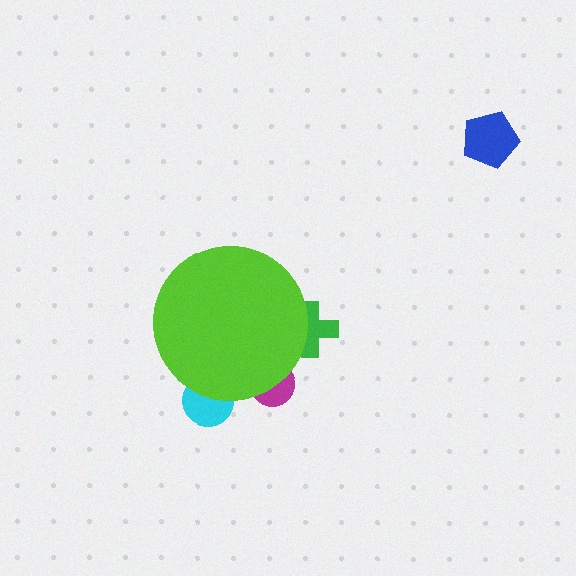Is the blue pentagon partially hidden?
No, the blue pentagon is fully visible.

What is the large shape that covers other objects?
A lime circle.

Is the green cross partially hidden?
Yes, the green cross is partially hidden behind the lime circle.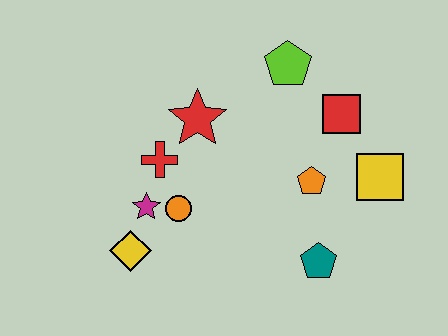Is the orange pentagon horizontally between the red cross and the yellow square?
Yes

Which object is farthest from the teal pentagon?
The lime pentagon is farthest from the teal pentagon.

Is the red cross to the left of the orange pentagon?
Yes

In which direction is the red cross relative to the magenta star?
The red cross is above the magenta star.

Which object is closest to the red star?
The red cross is closest to the red star.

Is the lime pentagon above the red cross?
Yes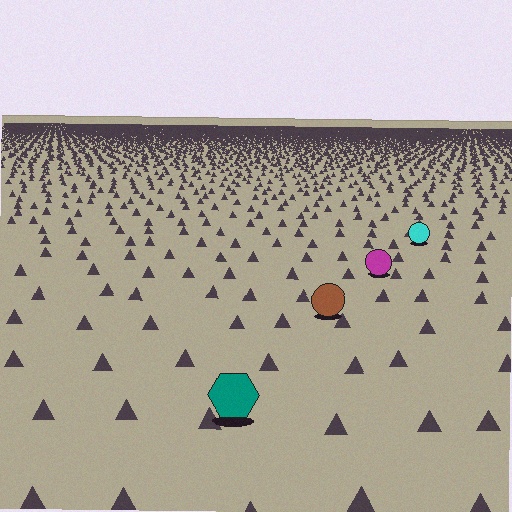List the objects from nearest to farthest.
From nearest to farthest: the teal hexagon, the brown circle, the magenta circle, the cyan circle.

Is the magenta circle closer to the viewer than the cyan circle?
Yes. The magenta circle is closer — you can tell from the texture gradient: the ground texture is coarser near it.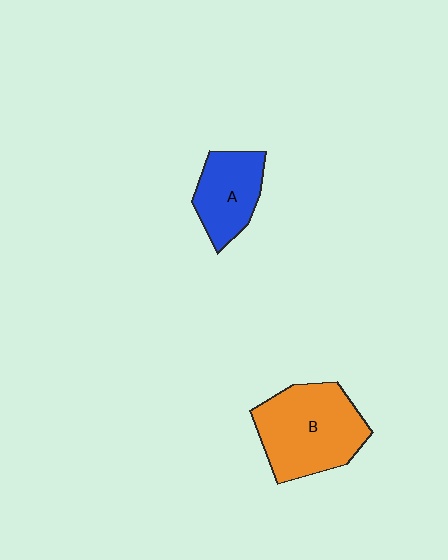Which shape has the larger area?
Shape B (orange).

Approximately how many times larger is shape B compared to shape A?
Approximately 1.7 times.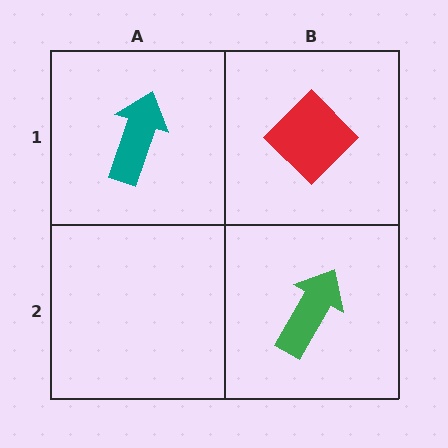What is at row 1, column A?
A teal arrow.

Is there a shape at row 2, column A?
No, that cell is empty.